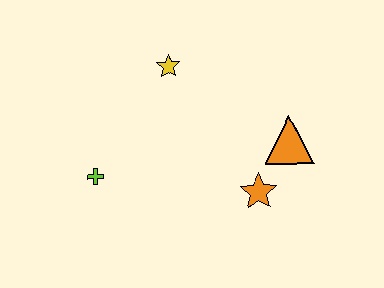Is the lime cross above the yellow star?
No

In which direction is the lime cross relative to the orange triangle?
The lime cross is to the left of the orange triangle.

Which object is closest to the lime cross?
The yellow star is closest to the lime cross.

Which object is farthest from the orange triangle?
The lime cross is farthest from the orange triangle.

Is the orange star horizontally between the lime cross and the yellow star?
No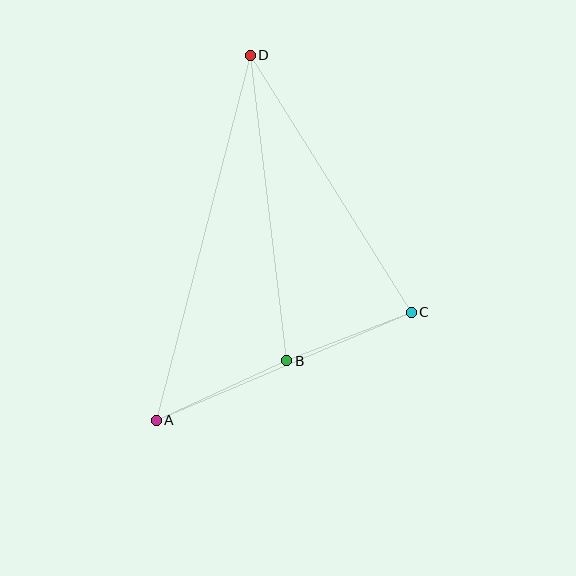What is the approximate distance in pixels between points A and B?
The distance between A and B is approximately 143 pixels.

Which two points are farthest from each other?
Points A and D are farthest from each other.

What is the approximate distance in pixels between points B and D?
The distance between B and D is approximately 308 pixels.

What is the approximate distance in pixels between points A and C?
The distance between A and C is approximately 277 pixels.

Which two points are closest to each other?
Points B and C are closest to each other.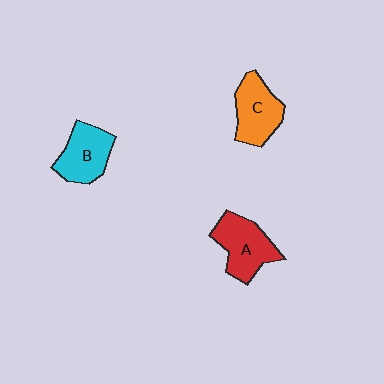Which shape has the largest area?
Shape A (red).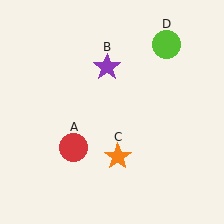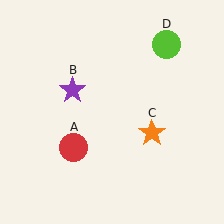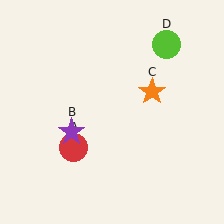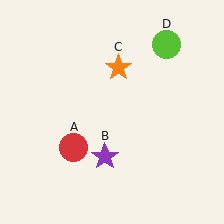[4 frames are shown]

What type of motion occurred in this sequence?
The purple star (object B), orange star (object C) rotated counterclockwise around the center of the scene.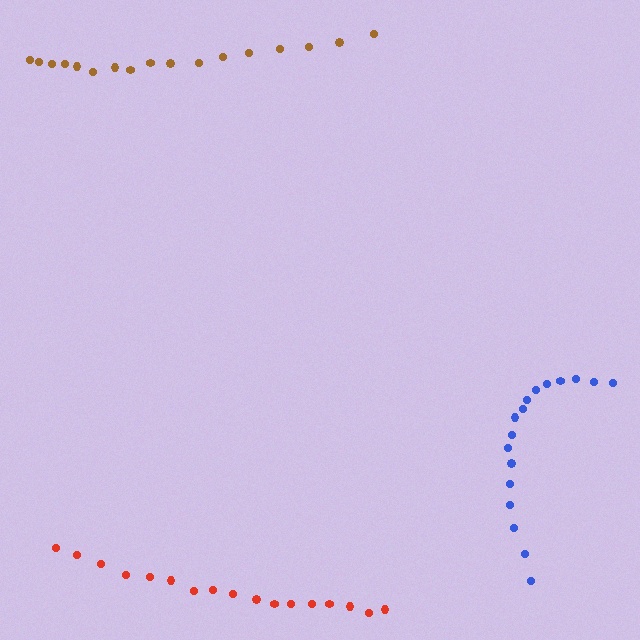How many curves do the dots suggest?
There are 3 distinct paths.